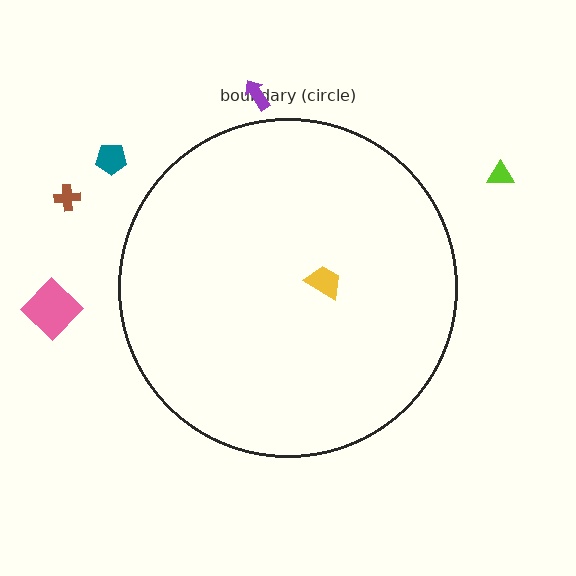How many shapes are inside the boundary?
1 inside, 5 outside.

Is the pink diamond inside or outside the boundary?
Outside.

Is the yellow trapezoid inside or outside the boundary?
Inside.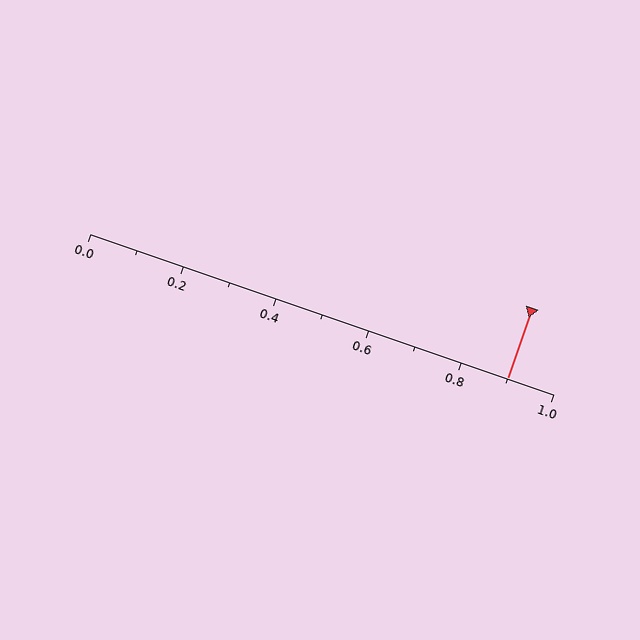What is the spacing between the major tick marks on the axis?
The major ticks are spaced 0.2 apart.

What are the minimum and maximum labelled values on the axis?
The axis runs from 0.0 to 1.0.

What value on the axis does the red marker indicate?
The marker indicates approximately 0.9.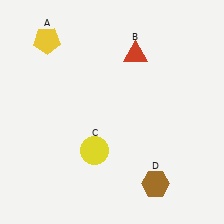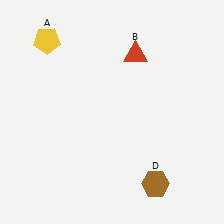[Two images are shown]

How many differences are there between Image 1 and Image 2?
There is 1 difference between the two images.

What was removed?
The yellow circle (C) was removed in Image 2.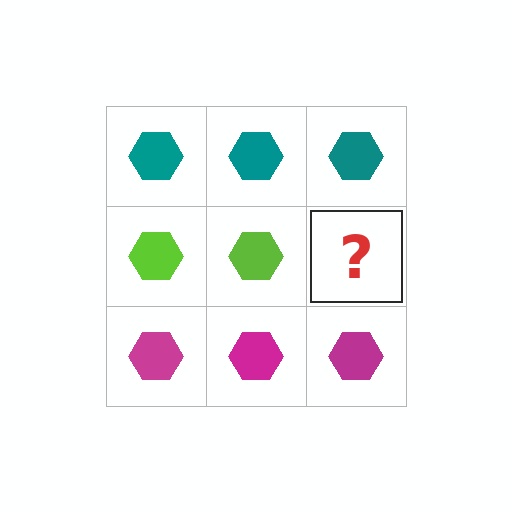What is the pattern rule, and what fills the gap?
The rule is that each row has a consistent color. The gap should be filled with a lime hexagon.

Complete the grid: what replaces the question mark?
The question mark should be replaced with a lime hexagon.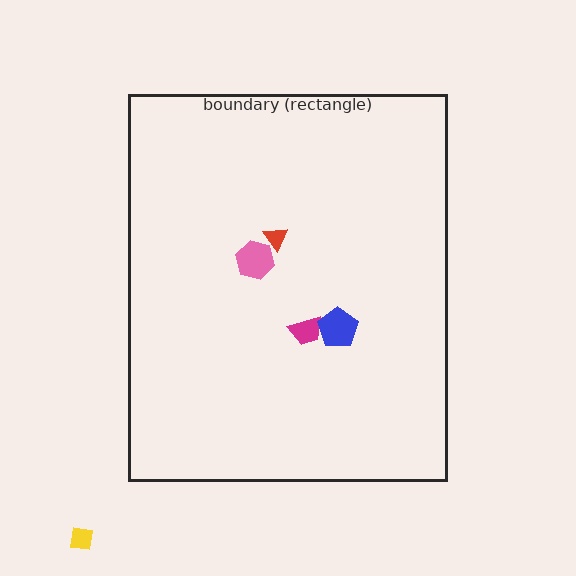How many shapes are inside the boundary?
4 inside, 1 outside.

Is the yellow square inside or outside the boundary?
Outside.